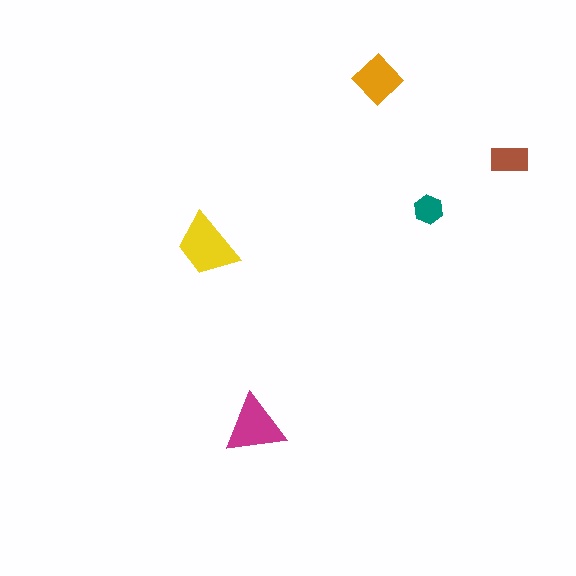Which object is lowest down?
The magenta triangle is bottommost.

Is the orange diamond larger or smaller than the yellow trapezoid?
Smaller.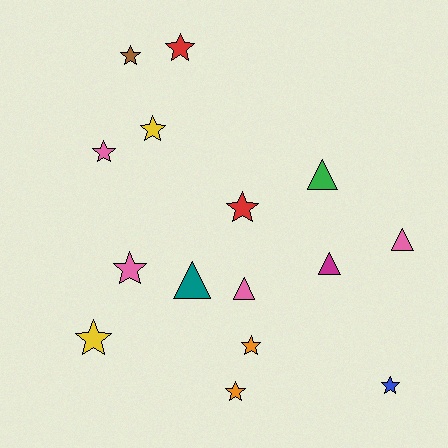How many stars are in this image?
There are 10 stars.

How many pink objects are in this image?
There are 4 pink objects.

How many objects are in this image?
There are 15 objects.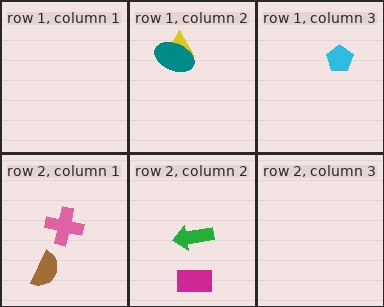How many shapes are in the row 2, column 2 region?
2.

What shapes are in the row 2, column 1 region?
The brown semicircle, the pink cross.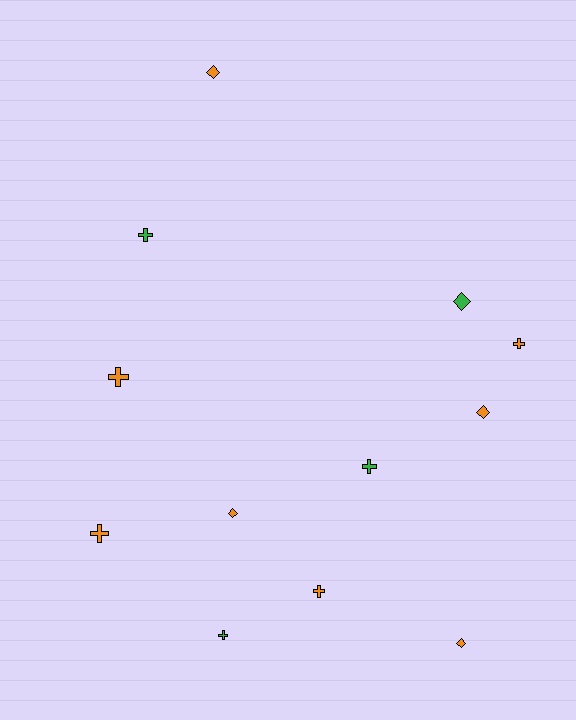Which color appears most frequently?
Orange, with 8 objects.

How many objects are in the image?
There are 12 objects.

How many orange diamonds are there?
There are 4 orange diamonds.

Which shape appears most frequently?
Cross, with 7 objects.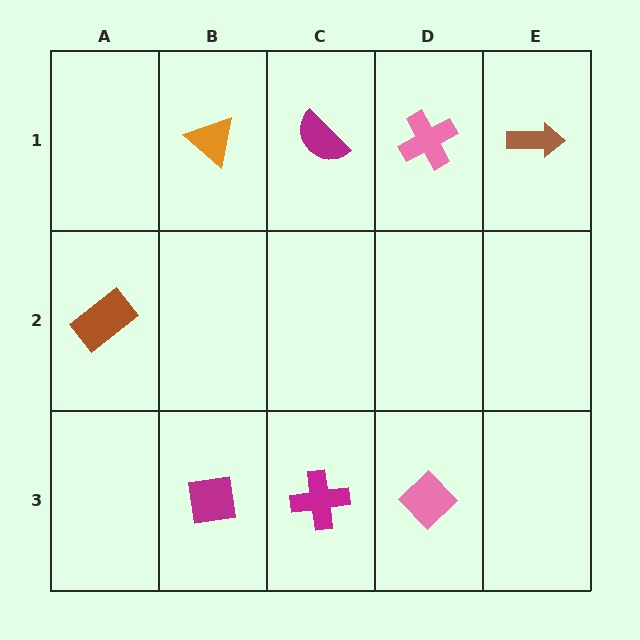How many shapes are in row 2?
1 shape.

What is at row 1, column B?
An orange triangle.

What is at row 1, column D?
A pink cross.